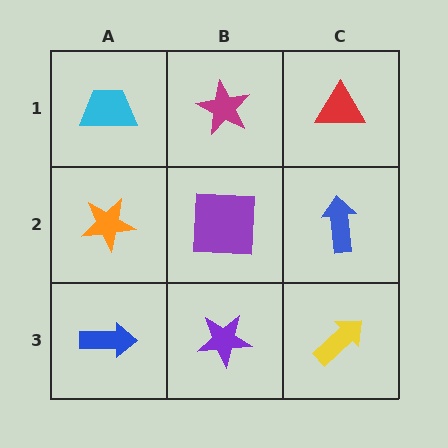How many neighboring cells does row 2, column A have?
3.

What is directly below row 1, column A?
An orange star.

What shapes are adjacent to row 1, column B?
A purple square (row 2, column B), a cyan trapezoid (row 1, column A), a red triangle (row 1, column C).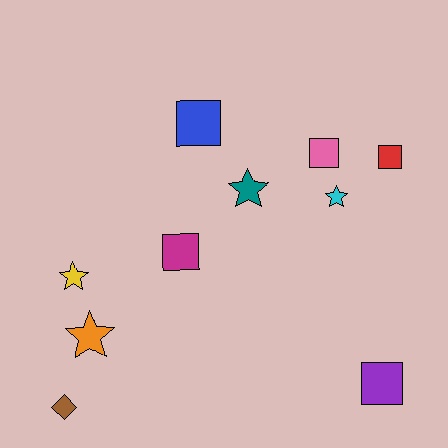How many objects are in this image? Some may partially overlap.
There are 10 objects.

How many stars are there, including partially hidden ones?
There are 4 stars.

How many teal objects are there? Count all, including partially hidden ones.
There is 1 teal object.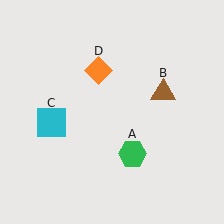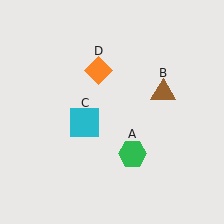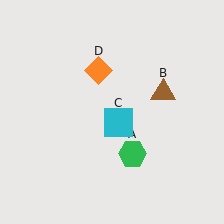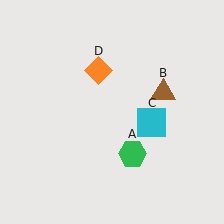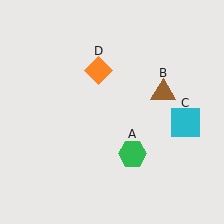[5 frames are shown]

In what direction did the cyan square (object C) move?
The cyan square (object C) moved right.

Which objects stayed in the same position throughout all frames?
Green hexagon (object A) and brown triangle (object B) and orange diamond (object D) remained stationary.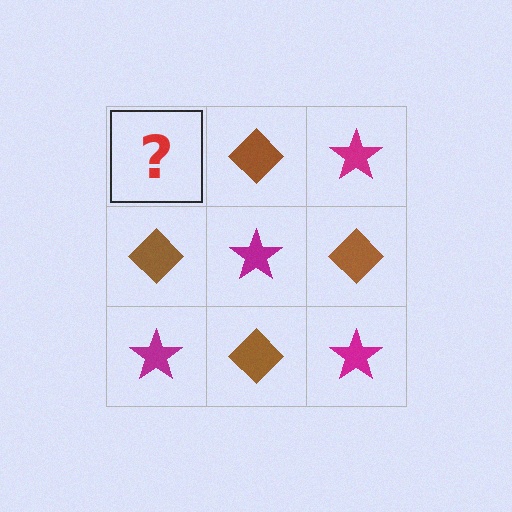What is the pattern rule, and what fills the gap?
The rule is that it alternates magenta star and brown diamond in a checkerboard pattern. The gap should be filled with a magenta star.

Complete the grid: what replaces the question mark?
The question mark should be replaced with a magenta star.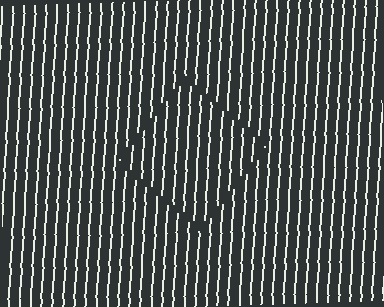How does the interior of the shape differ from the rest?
The interior of the shape contains the same grating, shifted by half a period — the contour is defined by the phase discontinuity where line-ends from the inner and outer gratings abut.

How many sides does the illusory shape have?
4 sides — the line-ends trace a square.